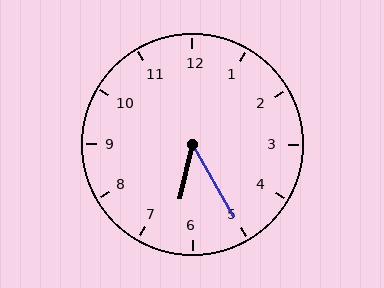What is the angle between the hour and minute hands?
Approximately 42 degrees.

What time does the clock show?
6:25.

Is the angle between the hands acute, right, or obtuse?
It is acute.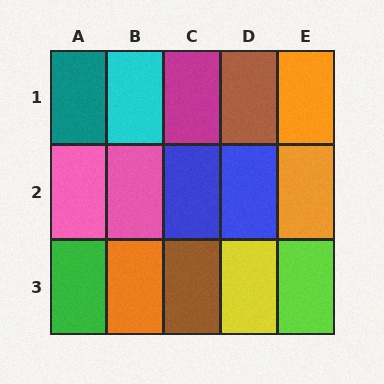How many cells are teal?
1 cell is teal.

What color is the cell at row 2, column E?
Orange.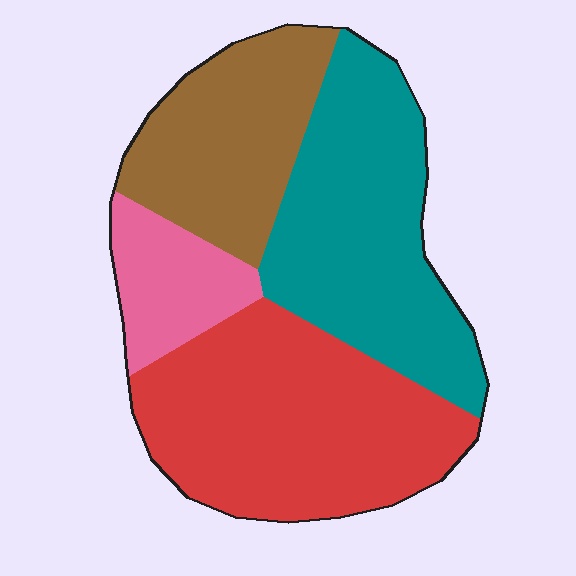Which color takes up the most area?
Red, at roughly 35%.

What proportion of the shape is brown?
Brown takes up about one fifth (1/5) of the shape.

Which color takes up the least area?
Pink, at roughly 10%.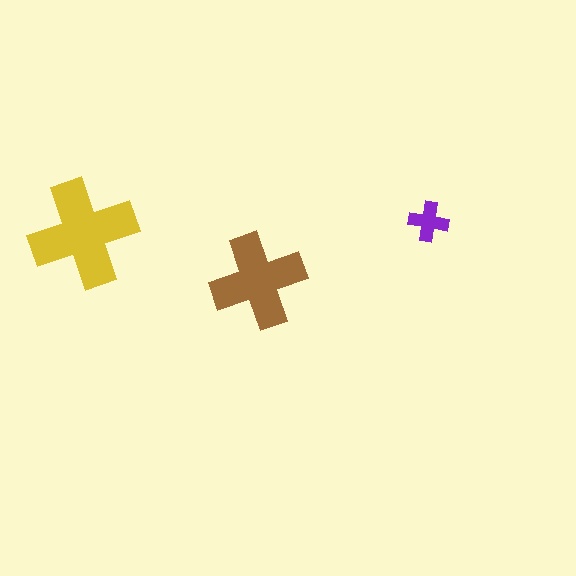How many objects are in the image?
There are 3 objects in the image.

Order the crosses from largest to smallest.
the yellow one, the brown one, the purple one.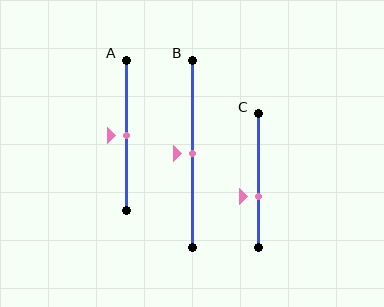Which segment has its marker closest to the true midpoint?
Segment A has its marker closest to the true midpoint.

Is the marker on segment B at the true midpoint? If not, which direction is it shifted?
Yes, the marker on segment B is at the true midpoint.